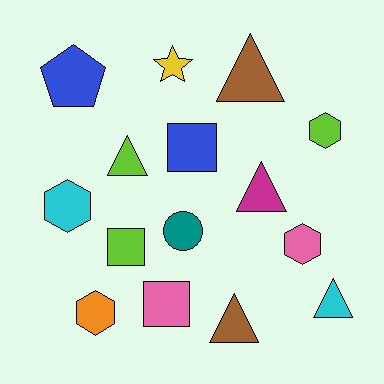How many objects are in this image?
There are 15 objects.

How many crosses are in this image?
There are no crosses.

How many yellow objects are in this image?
There is 1 yellow object.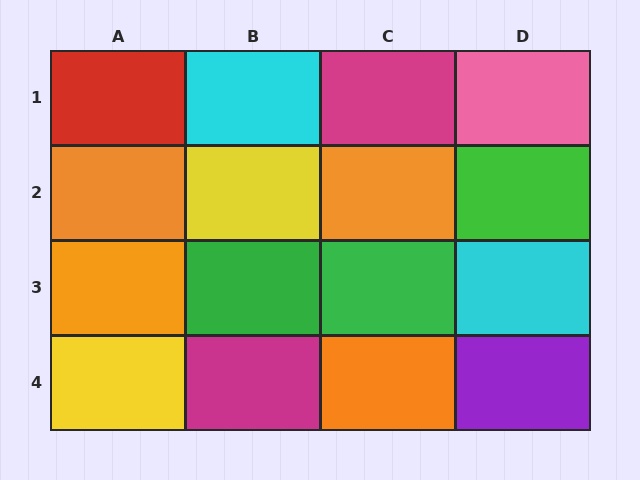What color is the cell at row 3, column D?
Cyan.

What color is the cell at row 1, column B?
Cyan.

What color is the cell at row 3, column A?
Orange.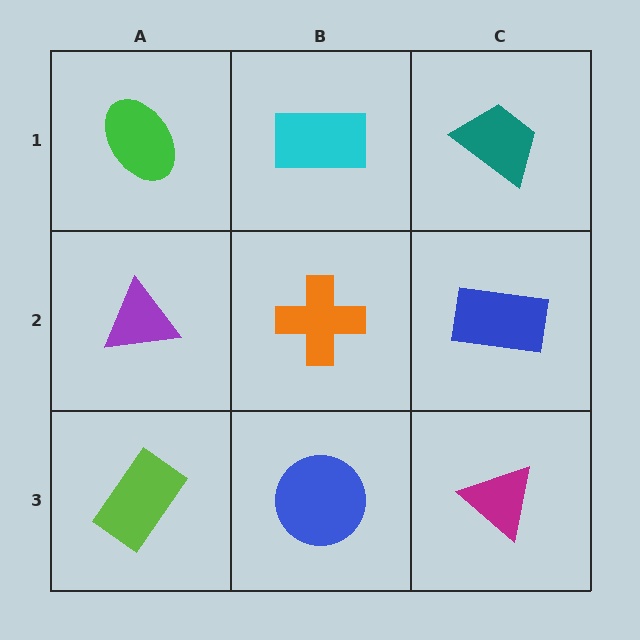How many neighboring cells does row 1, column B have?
3.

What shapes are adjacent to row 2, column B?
A cyan rectangle (row 1, column B), a blue circle (row 3, column B), a purple triangle (row 2, column A), a blue rectangle (row 2, column C).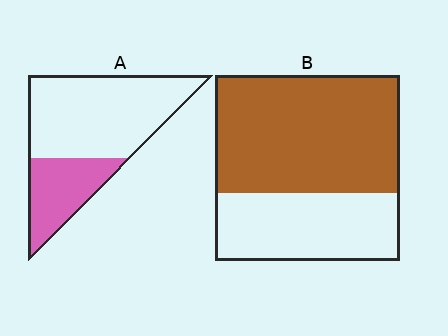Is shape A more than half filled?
No.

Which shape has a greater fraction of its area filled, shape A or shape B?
Shape B.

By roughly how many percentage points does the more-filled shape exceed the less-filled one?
By roughly 35 percentage points (B over A).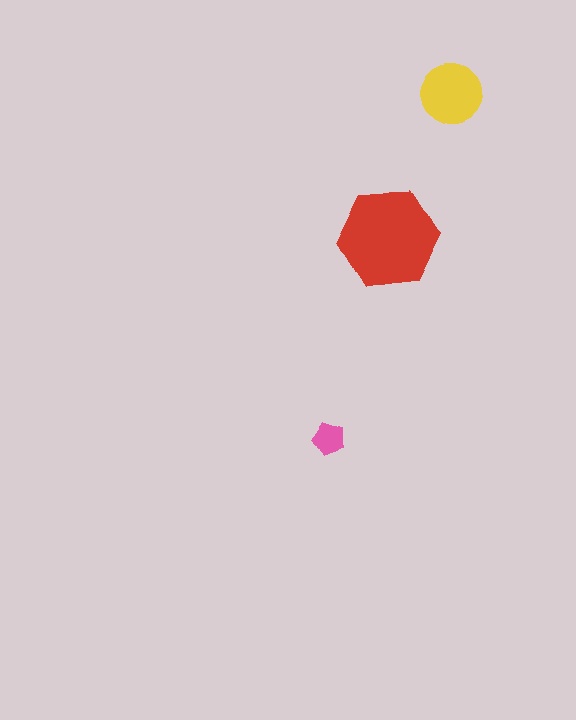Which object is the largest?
The red hexagon.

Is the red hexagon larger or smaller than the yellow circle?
Larger.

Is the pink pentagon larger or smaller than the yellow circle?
Smaller.